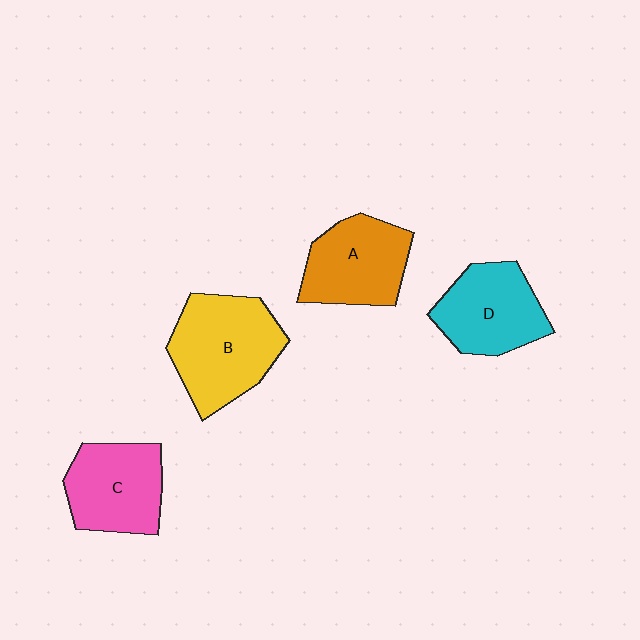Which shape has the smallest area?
Shape C (pink).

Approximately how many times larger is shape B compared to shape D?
Approximately 1.3 times.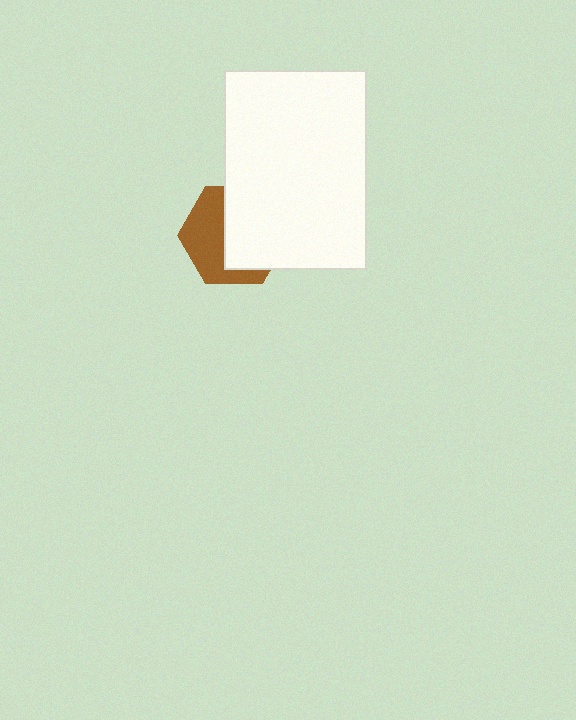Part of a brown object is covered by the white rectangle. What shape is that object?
It is a hexagon.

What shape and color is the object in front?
The object in front is a white rectangle.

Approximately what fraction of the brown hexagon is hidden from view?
Roughly 55% of the brown hexagon is hidden behind the white rectangle.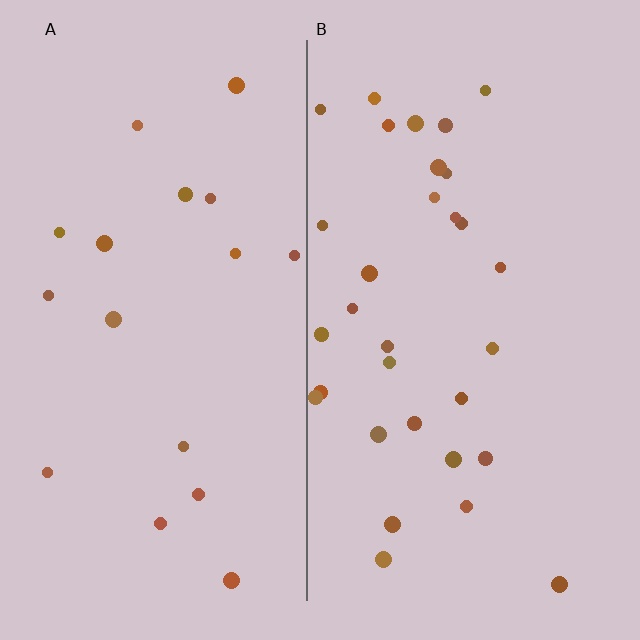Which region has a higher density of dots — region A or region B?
B (the right).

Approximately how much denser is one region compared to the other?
Approximately 1.8× — region B over region A.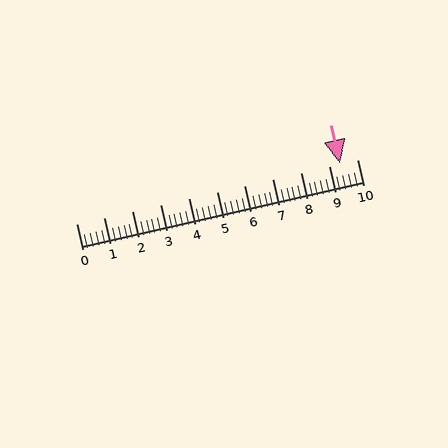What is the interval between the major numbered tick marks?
The major tick marks are spaced 1 units apart.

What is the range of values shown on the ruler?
The ruler shows values from 0 to 10.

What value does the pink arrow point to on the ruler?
The pink arrow points to approximately 9.4.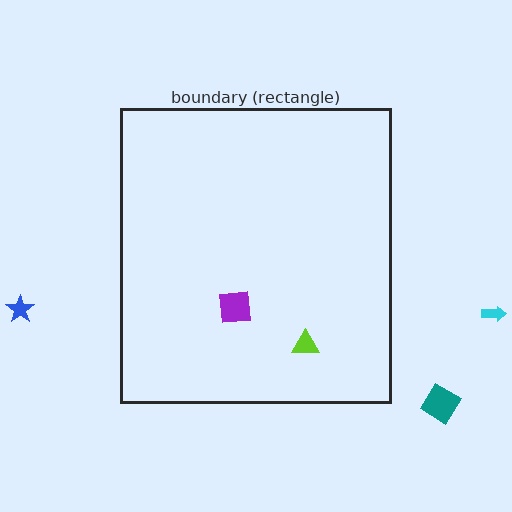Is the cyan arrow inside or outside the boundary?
Outside.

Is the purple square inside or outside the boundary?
Inside.